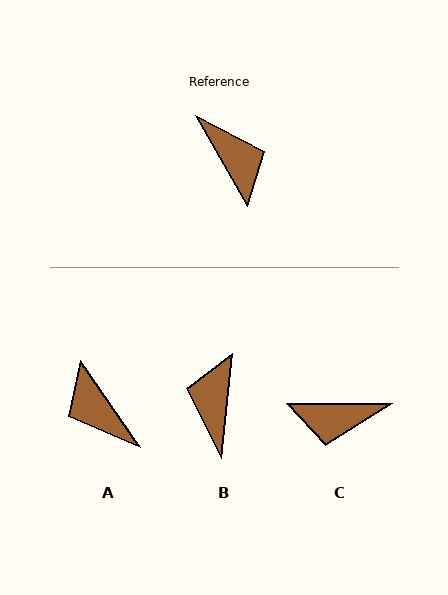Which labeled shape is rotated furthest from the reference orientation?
A, about 176 degrees away.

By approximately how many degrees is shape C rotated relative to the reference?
Approximately 120 degrees clockwise.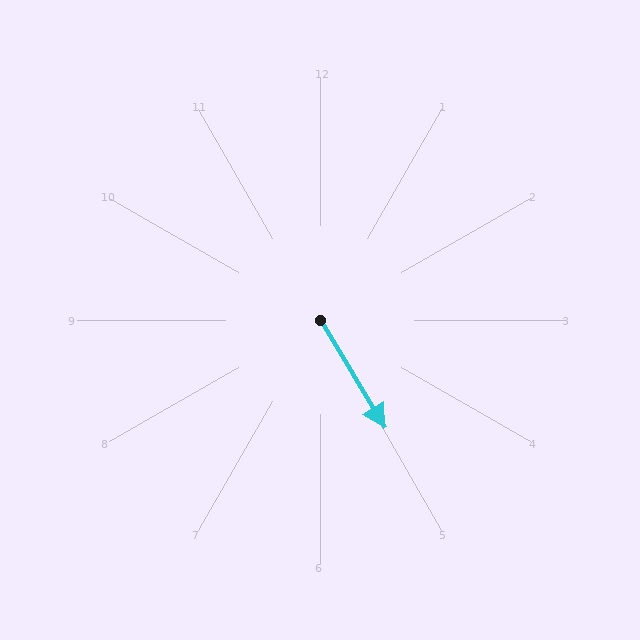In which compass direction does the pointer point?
Southeast.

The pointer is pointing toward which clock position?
Roughly 5 o'clock.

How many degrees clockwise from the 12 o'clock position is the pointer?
Approximately 149 degrees.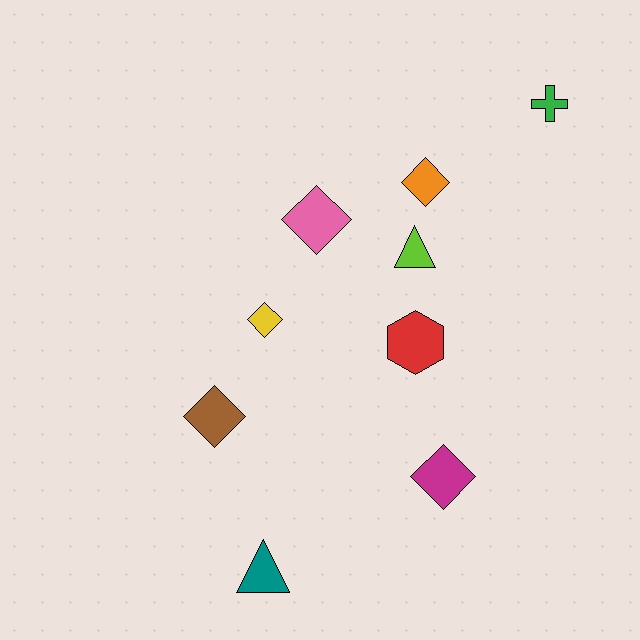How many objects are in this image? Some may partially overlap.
There are 9 objects.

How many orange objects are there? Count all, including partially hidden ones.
There is 1 orange object.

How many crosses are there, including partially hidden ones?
There is 1 cross.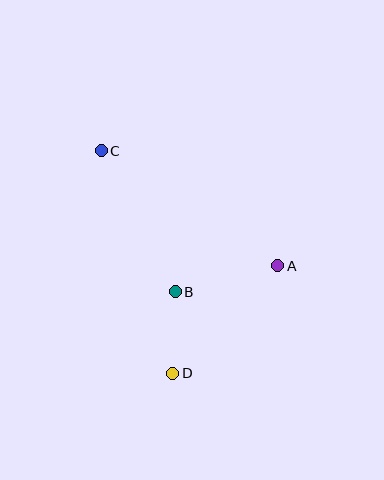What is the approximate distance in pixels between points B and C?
The distance between B and C is approximately 160 pixels.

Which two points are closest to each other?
Points B and D are closest to each other.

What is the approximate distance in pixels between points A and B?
The distance between A and B is approximately 106 pixels.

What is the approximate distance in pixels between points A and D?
The distance between A and D is approximately 150 pixels.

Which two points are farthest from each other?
Points C and D are farthest from each other.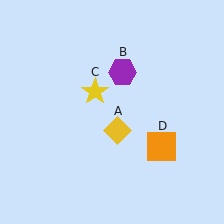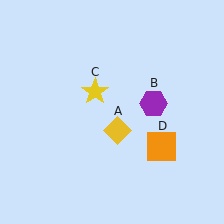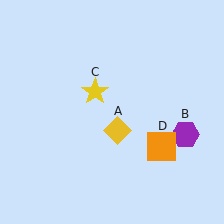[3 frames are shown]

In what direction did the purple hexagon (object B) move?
The purple hexagon (object B) moved down and to the right.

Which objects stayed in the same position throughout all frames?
Yellow diamond (object A) and yellow star (object C) and orange square (object D) remained stationary.